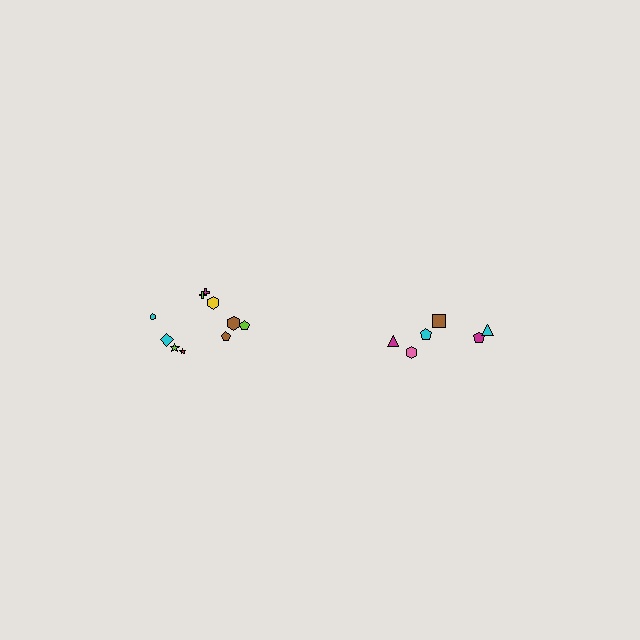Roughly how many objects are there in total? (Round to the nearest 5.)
Roughly 15 objects in total.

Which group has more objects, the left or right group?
The left group.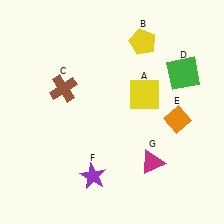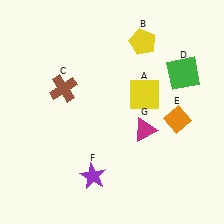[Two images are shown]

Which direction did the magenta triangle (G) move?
The magenta triangle (G) moved up.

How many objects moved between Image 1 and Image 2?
1 object moved between the two images.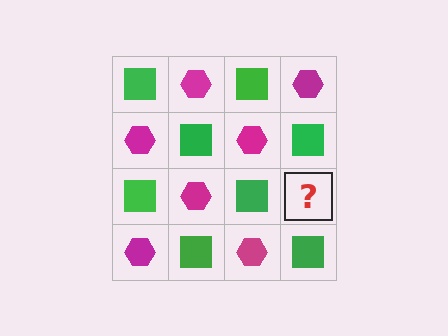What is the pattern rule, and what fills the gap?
The rule is that it alternates green square and magenta hexagon in a checkerboard pattern. The gap should be filled with a magenta hexagon.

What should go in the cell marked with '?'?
The missing cell should contain a magenta hexagon.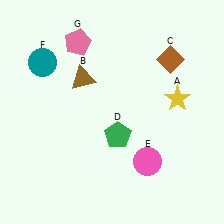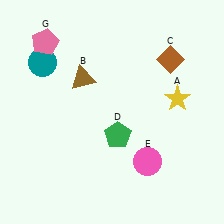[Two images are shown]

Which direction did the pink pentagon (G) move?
The pink pentagon (G) moved left.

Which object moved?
The pink pentagon (G) moved left.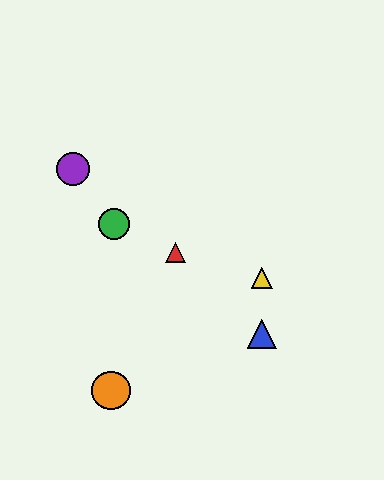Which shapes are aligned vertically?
The blue triangle, the yellow triangle are aligned vertically.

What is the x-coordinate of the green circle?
The green circle is at x≈114.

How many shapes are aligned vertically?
2 shapes (the blue triangle, the yellow triangle) are aligned vertically.